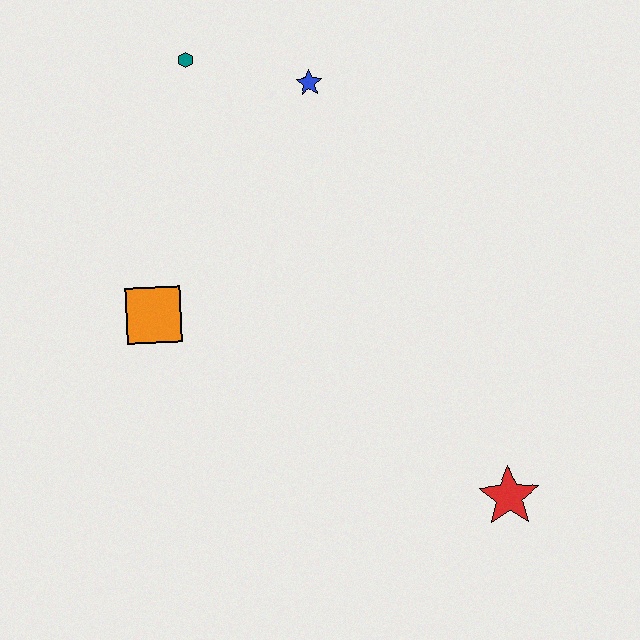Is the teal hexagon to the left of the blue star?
Yes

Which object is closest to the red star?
The orange square is closest to the red star.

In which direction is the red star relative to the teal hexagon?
The red star is below the teal hexagon.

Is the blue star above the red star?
Yes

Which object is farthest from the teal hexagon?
The red star is farthest from the teal hexagon.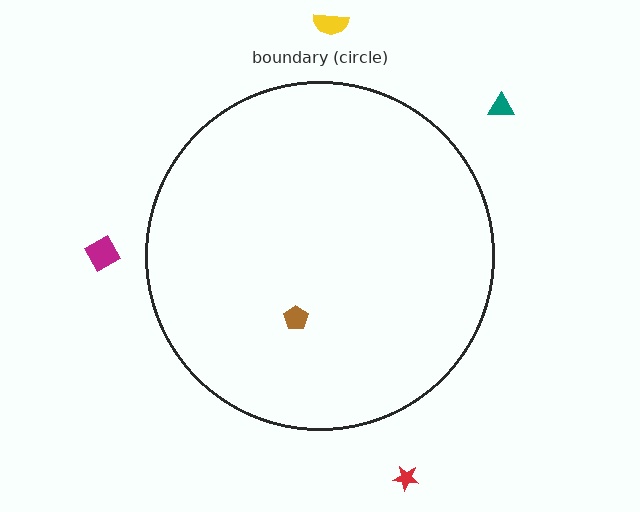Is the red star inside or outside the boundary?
Outside.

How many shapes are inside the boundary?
1 inside, 4 outside.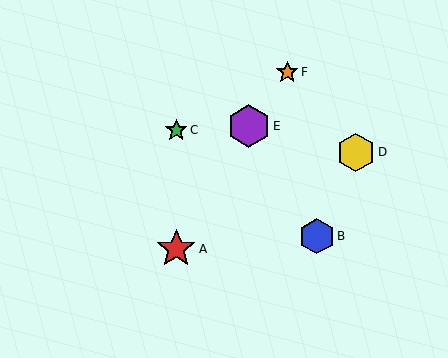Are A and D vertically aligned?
No, A is at x≈176 and D is at x≈356.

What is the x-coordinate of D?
Object D is at x≈356.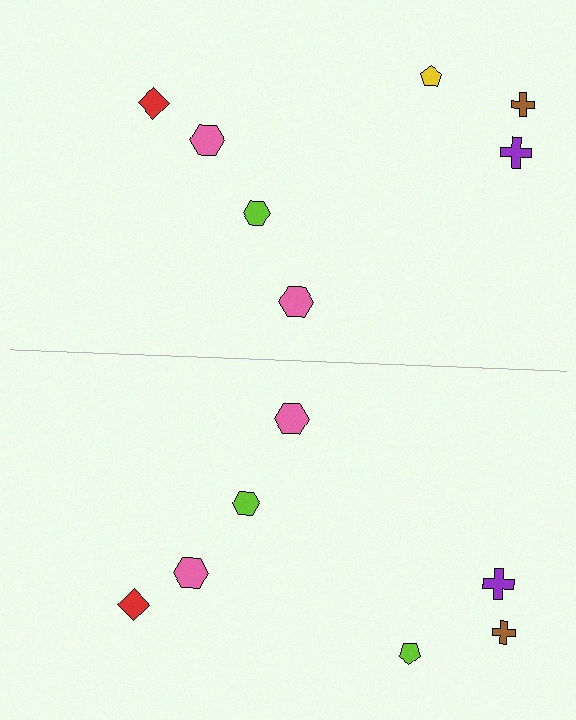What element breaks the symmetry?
The lime pentagon on the bottom side breaks the symmetry — its mirror counterpart is yellow.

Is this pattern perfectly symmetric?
No, the pattern is not perfectly symmetric. The lime pentagon on the bottom side breaks the symmetry — its mirror counterpart is yellow.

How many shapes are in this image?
There are 14 shapes in this image.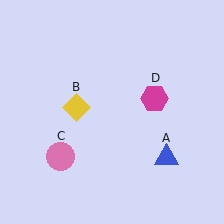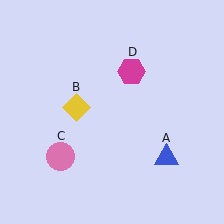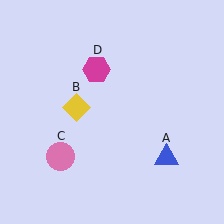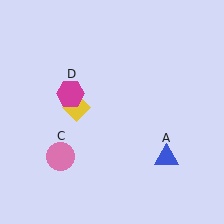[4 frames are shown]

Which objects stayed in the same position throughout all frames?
Blue triangle (object A) and yellow diamond (object B) and pink circle (object C) remained stationary.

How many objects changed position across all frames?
1 object changed position: magenta hexagon (object D).